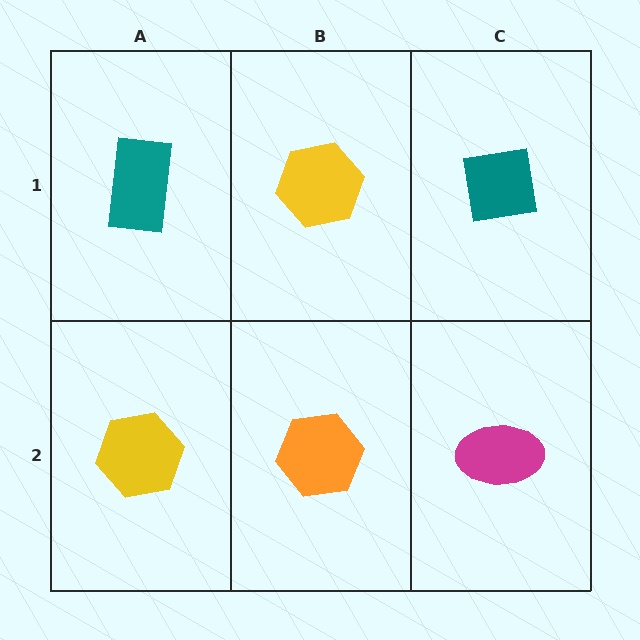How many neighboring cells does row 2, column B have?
3.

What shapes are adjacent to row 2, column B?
A yellow hexagon (row 1, column B), a yellow hexagon (row 2, column A), a magenta ellipse (row 2, column C).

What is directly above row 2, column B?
A yellow hexagon.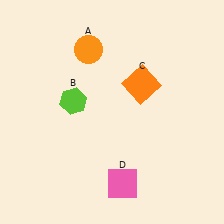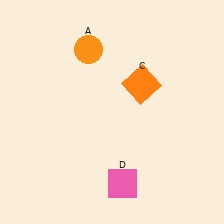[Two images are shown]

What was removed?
The lime hexagon (B) was removed in Image 2.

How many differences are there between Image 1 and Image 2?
There is 1 difference between the two images.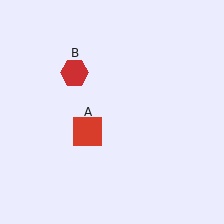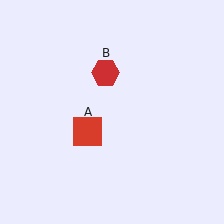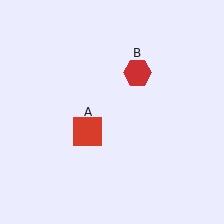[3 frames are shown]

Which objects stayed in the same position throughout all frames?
Red square (object A) remained stationary.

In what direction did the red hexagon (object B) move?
The red hexagon (object B) moved right.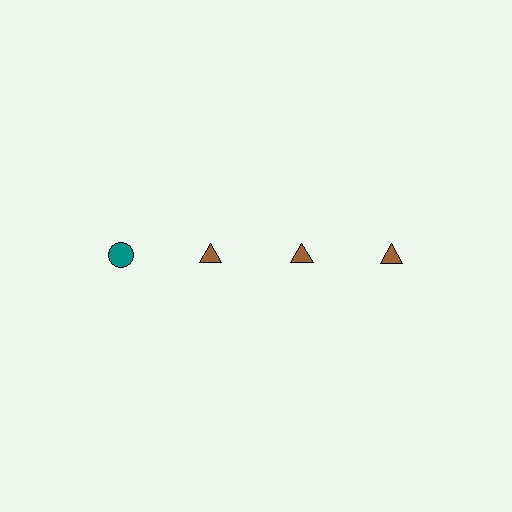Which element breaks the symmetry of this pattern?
The teal circle in the top row, leftmost column breaks the symmetry. All other shapes are brown triangles.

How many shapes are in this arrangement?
There are 4 shapes arranged in a grid pattern.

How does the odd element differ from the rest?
It differs in both color (teal instead of brown) and shape (circle instead of triangle).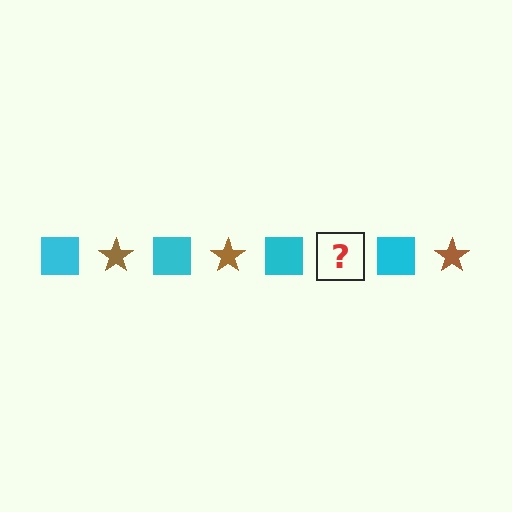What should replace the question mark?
The question mark should be replaced with a brown star.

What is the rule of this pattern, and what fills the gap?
The rule is that the pattern alternates between cyan square and brown star. The gap should be filled with a brown star.